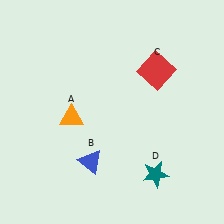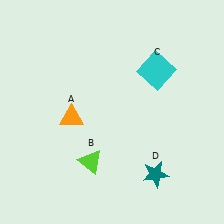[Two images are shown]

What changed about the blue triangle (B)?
In Image 1, B is blue. In Image 2, it changed to lime.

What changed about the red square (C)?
In Image 1, C is red. In Image 2, it changed to cyan.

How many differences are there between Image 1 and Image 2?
There are 2 differences between the two images.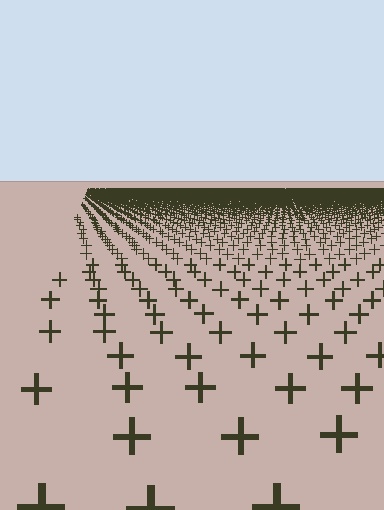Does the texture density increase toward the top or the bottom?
Density increases toward the top.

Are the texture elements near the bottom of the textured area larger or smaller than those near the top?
Larger. Near the bottom, elements are closer to the viewer and appear at a bigger on-screen size.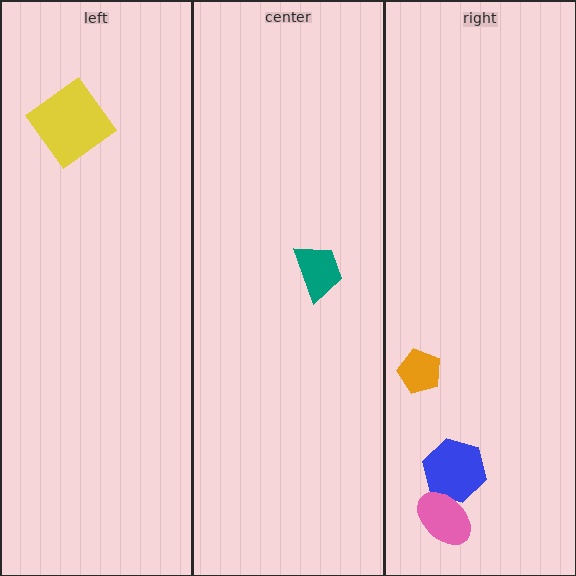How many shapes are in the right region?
3.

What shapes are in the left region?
The yellow diamond.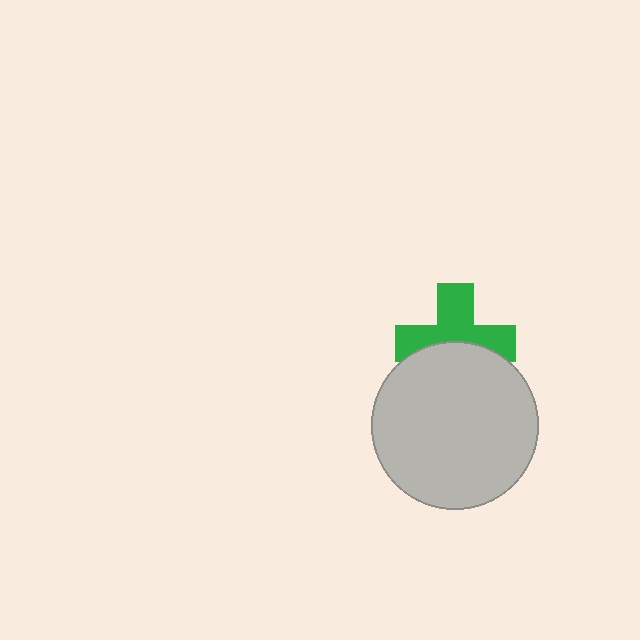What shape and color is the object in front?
The object in front is a light gray circle.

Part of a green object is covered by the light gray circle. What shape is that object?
It is a cross.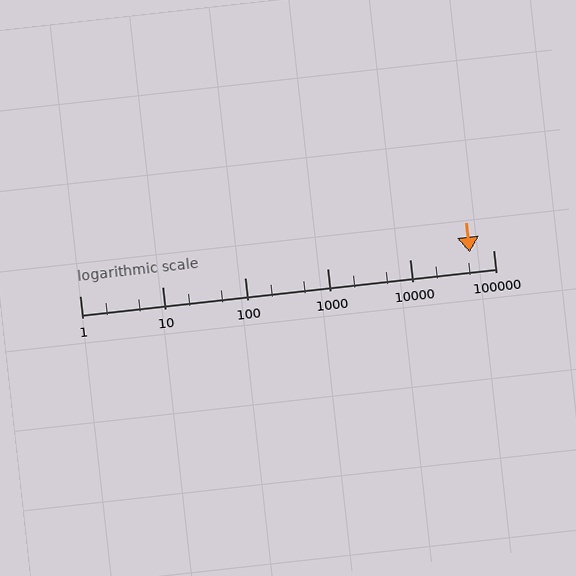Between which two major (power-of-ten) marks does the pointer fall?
The pointer is between 10000 and 100000.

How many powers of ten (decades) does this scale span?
The scale spans 5 decades, from 1 to 100000.